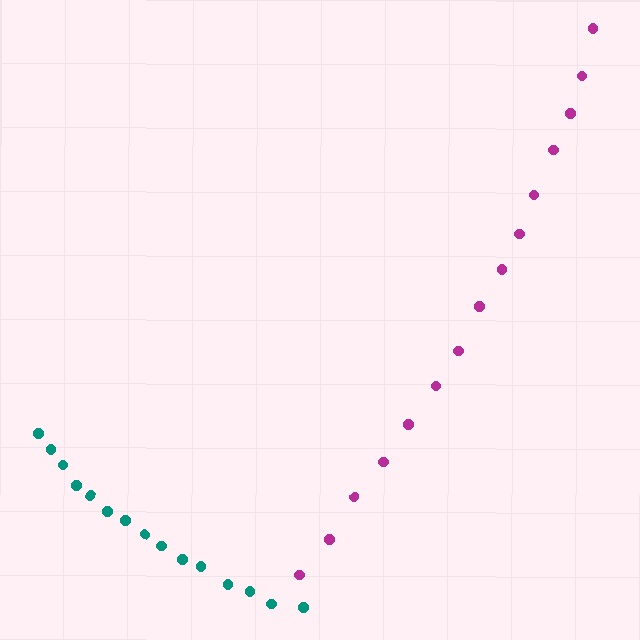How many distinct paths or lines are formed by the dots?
There are 2 distinct paths.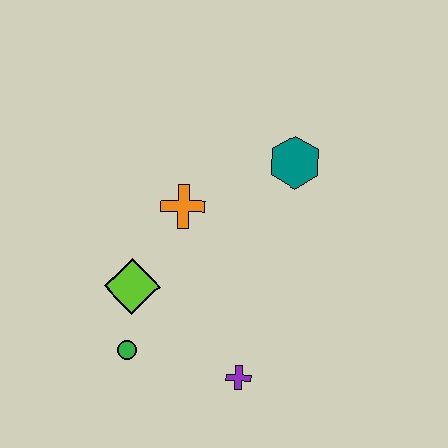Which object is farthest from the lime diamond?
The teal hexagon is farthest from the lime diamond.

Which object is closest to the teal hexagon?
The orange cross is closest to the teal hexagon.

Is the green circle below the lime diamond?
Yes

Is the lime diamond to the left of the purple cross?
Yes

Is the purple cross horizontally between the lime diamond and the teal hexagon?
Yes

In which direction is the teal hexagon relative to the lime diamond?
The teal hexagon is to the right of the lime diamond.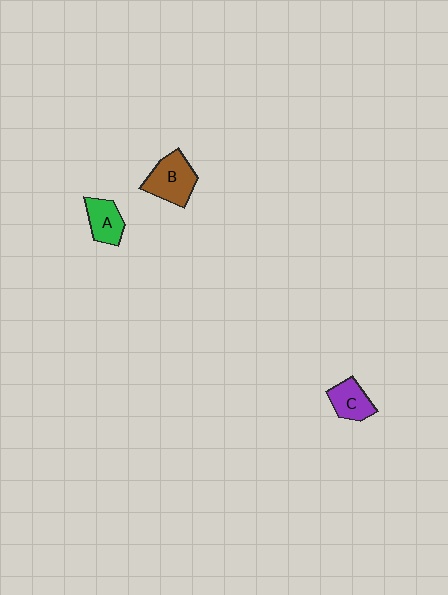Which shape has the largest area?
Shape B (brown).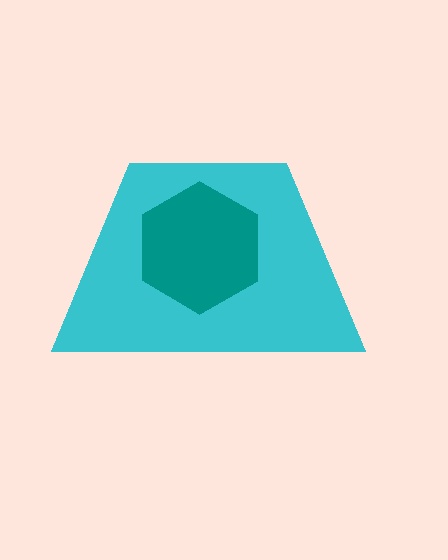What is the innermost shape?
The teal hexagon.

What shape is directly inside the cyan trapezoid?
The teal hexagon.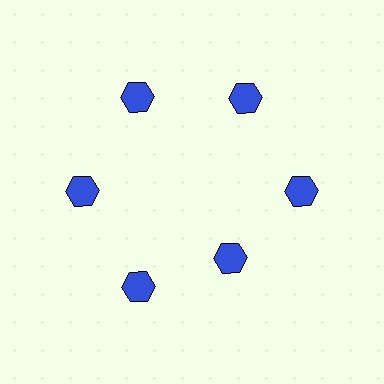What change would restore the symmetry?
The symmetry would be restored by moving it outward, back onto the ring so that all 6 hexagons sit at equal angles and equal distance from the center.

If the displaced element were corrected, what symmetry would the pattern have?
It would have 6-fold rotational symmetry — the pattern would map onto itself every 60 degrees.